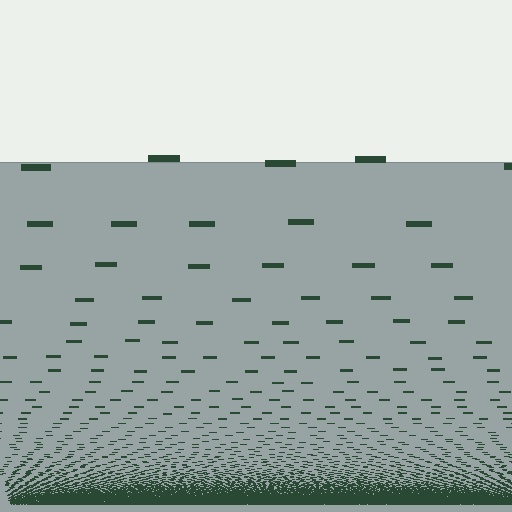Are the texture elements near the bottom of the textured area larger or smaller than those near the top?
Smaller. The gradient is inverted — elements near the bottom are smaller and denser.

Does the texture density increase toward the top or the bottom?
Density increases toward the bottom.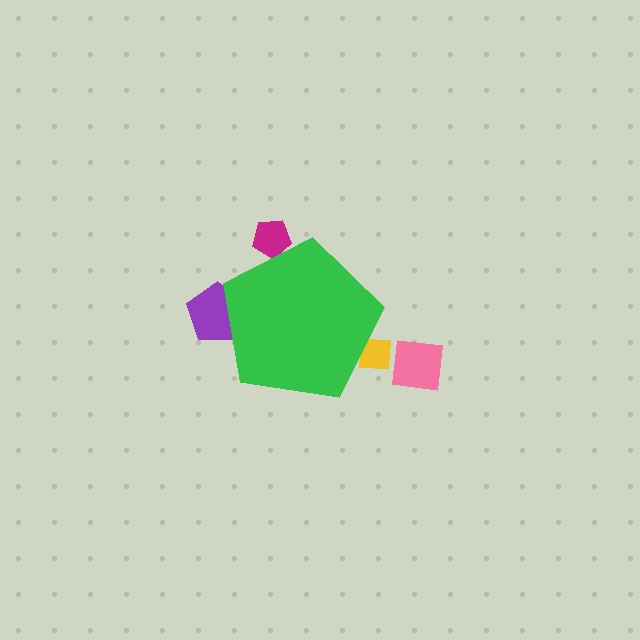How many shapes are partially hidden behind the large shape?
3 shapes are partially hidden.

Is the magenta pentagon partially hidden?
Yes, the magenta pentagon is partially hidden behind the green pentagon.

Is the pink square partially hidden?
No, the pink square is fully visible.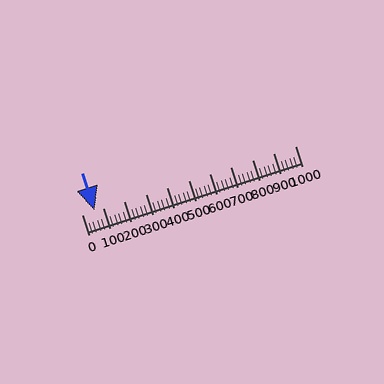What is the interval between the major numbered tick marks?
The major tick marks are spaced 100 units apart.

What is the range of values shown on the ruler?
The ruler shows values from 0 to 1000.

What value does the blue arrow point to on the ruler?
The blue arrow points to approximately 60.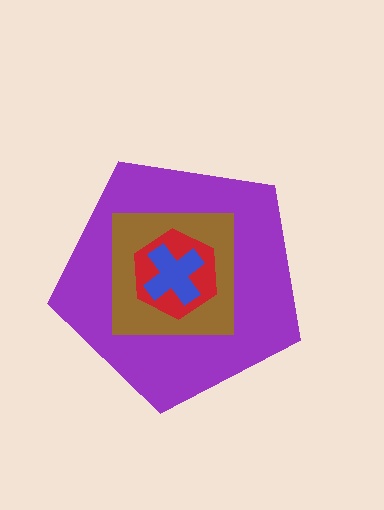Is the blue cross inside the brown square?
Yes.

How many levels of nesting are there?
4.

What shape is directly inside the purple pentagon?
The brown square.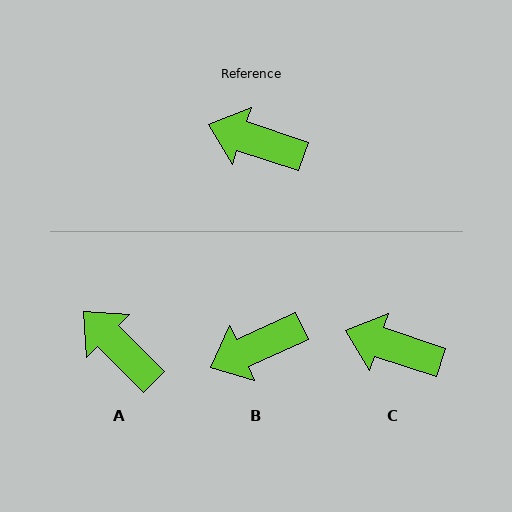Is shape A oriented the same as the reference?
No, it is off by about 27 degrees.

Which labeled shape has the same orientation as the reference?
C.